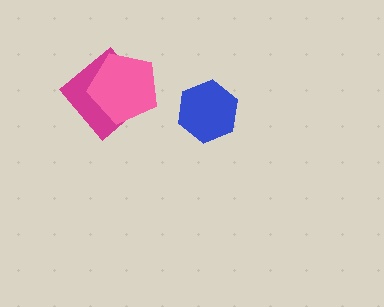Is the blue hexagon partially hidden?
No, no other shape covers it.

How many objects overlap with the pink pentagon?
1 object overlaps with the pink pentagon.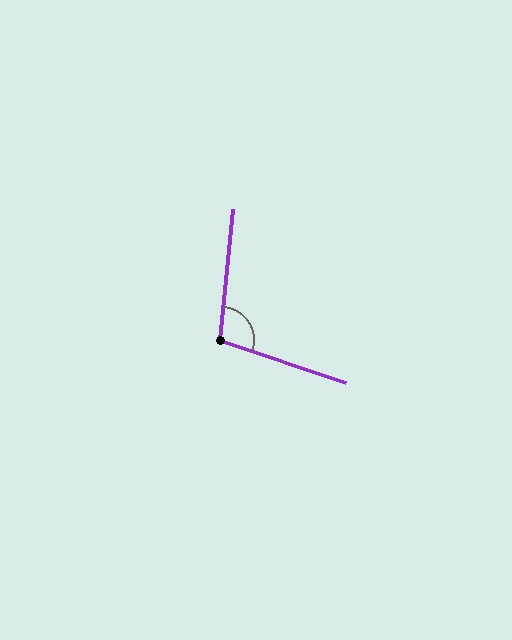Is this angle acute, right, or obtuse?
It is obtuse.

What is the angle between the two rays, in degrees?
Approximately 103 degrees.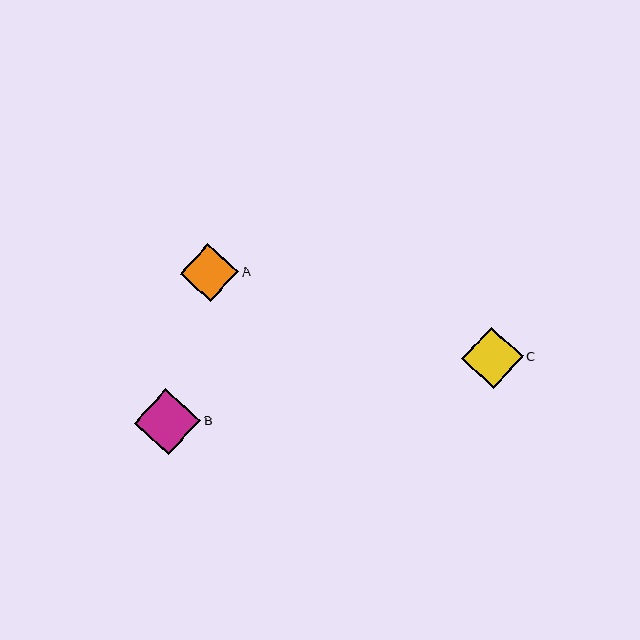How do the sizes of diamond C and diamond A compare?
Diamond C and diamond A are approximately the same size.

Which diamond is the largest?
Diamond B is the largest with a size of approximately 66 pixels.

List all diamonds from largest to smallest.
From largest to smallest: B, C, A.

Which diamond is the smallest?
Diamond A is the smallest with a size of approximately 58 pixels.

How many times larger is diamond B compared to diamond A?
Diamond B is approximately 1.1 times the size of diamond A.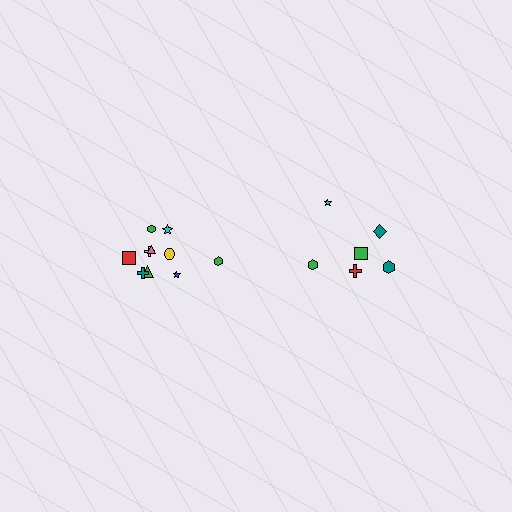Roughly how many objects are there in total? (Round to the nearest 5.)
Roughly 15 objects in total.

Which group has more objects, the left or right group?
The left group.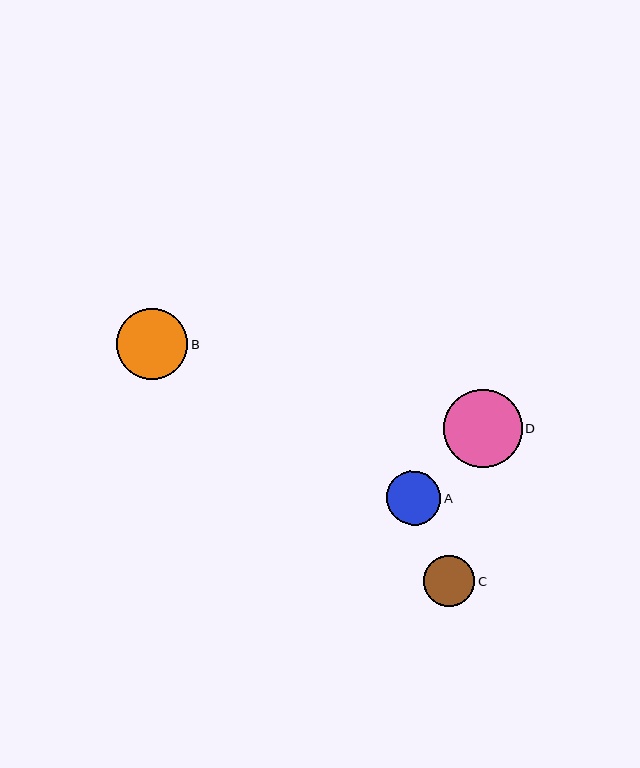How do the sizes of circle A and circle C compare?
Circle A and circle C are approximately the same size.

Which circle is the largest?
Circle D is the largest with a size of approximately 79 pixels.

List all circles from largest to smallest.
From largest to smallest: D, B, A, C.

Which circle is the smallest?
Circle C is the smallest with a size of approximately 51 pixels.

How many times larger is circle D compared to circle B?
Circle D is approximately 1.1 times the size of circle B.